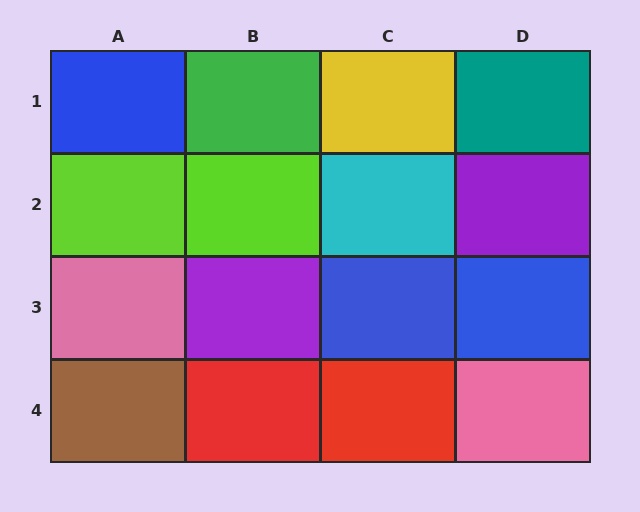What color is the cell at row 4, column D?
Pink.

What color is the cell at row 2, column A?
Lime.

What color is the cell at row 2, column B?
Lime.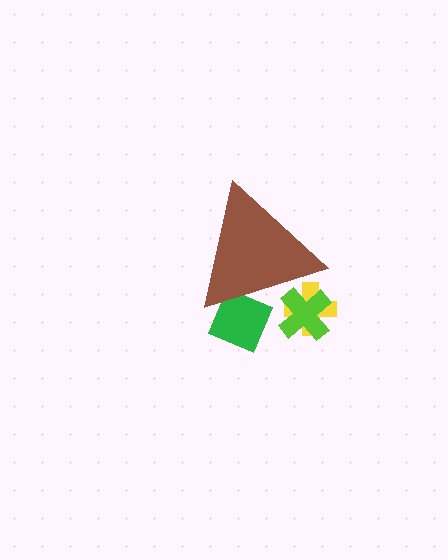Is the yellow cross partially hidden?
Yes, the yellow cross is partially hidden behind the brown triangle.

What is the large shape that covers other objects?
A brown triangle.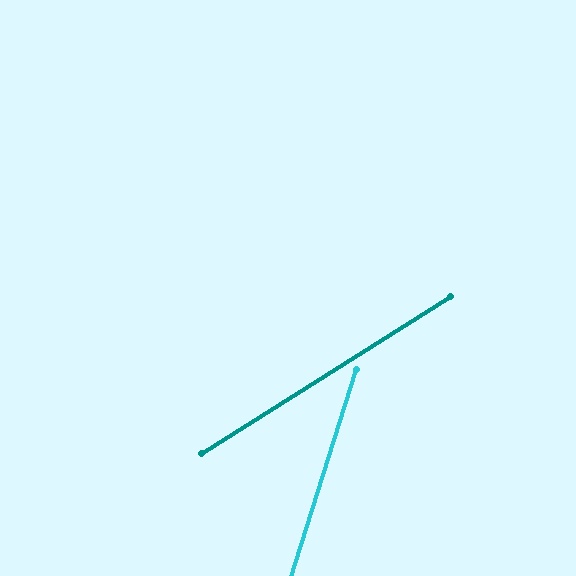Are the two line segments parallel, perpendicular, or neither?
Neither parallel nor perpendicular — they differ by about 41°.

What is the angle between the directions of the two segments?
Approximately 41 degrees.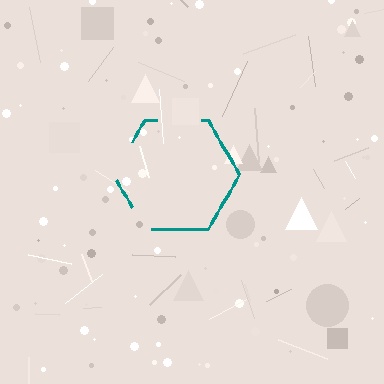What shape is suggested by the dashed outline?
The dashed outline suggests a hexagon.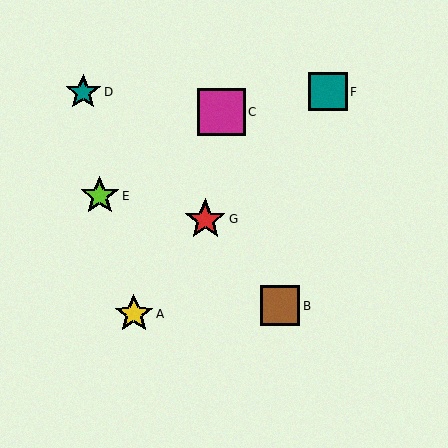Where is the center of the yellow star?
The center of the yellow star is at (134, 314).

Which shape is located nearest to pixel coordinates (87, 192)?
The lime star (labeled E) at (100, 196) is nearest to that location.